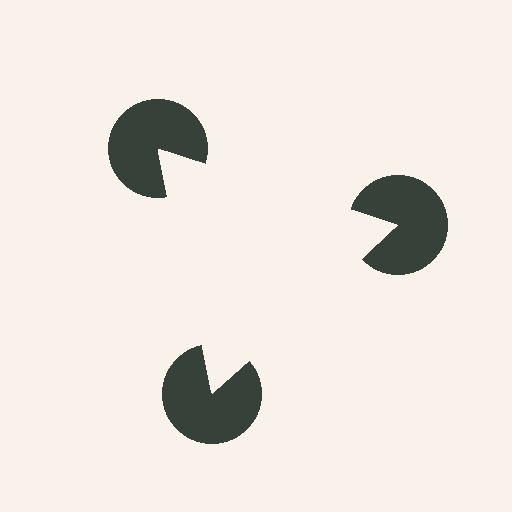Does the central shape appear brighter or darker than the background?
It typically appears slightly brighter than the background, even though no actual brightness change is drawn.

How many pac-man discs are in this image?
There are 3 — one at each vertex of the illusory triangle.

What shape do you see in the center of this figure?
An illusory triangle — its edges are inferred from the aligned wedge cuts in the pac-man discs, not physically drawn.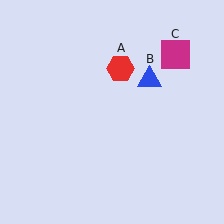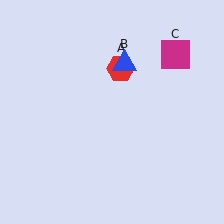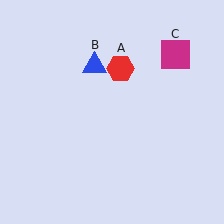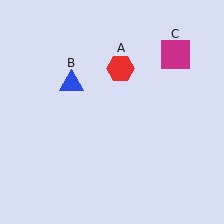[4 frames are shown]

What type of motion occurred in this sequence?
The blue triangle (object B) rotated counterclockwise around the center of the scene.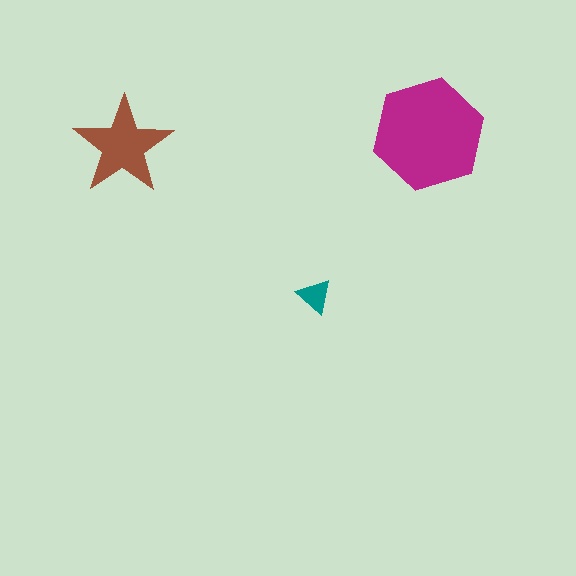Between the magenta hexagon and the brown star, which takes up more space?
The magenta hexagon.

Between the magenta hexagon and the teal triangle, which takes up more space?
The magenta hexagon.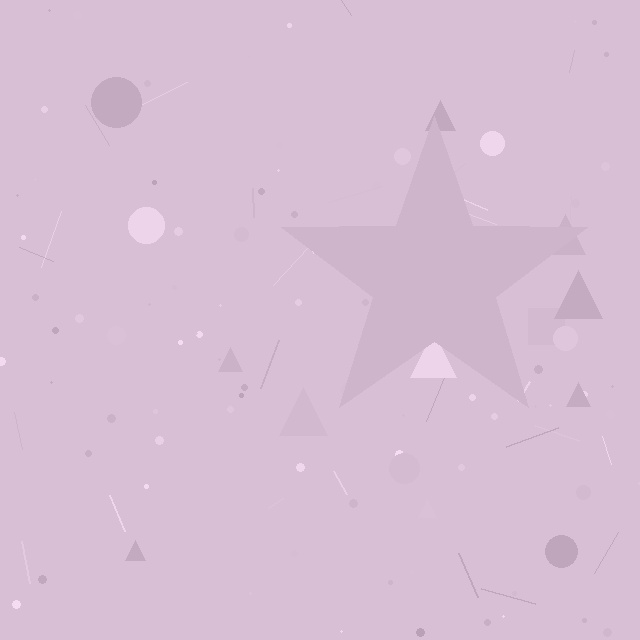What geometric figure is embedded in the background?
A star is embedded in the background.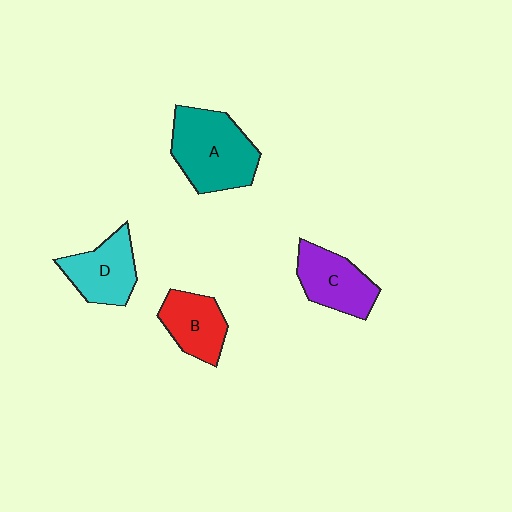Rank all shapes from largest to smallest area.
From largest to smallest: A (teal), C (purple), D (cyan), B (red).